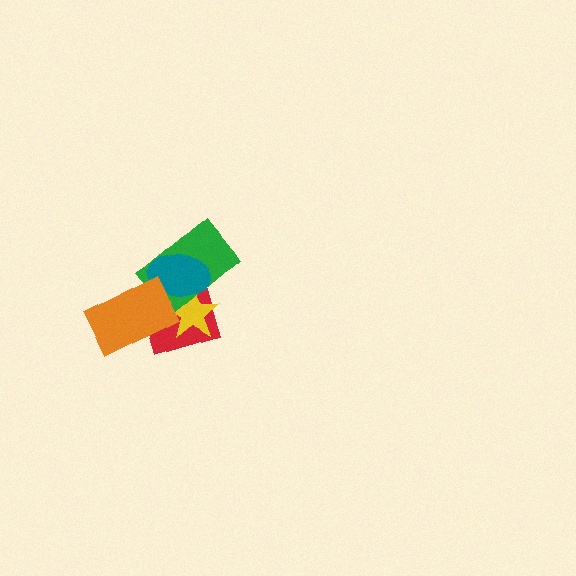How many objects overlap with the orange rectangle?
4 objects overlap with the orange rectangle.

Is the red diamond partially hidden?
Yes, it is partially covered by another shape.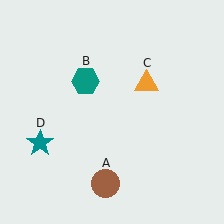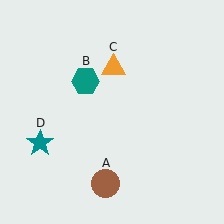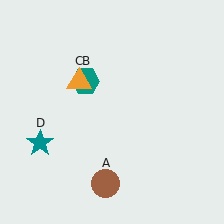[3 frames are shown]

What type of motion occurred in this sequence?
The orange triangle (object C) rotated counterclockwise around the center of the scene.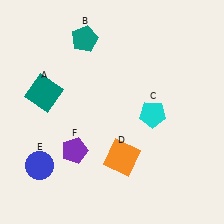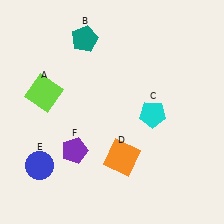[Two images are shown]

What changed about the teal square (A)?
In Image 1, A is teal. In Image 2, it changed to lime.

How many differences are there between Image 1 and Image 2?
There is 1 difference between the two images.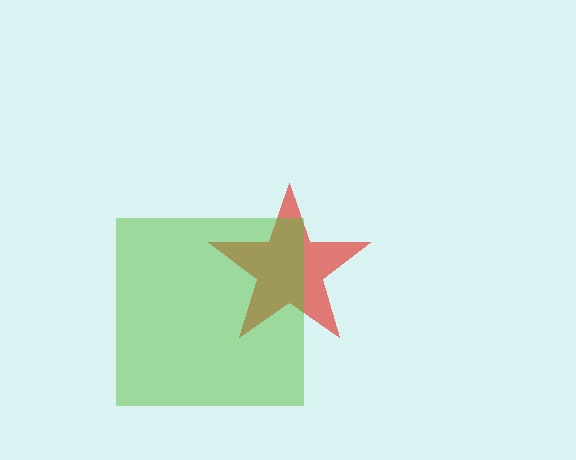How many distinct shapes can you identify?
There are 2 distinct shapes: a red star, a lime square.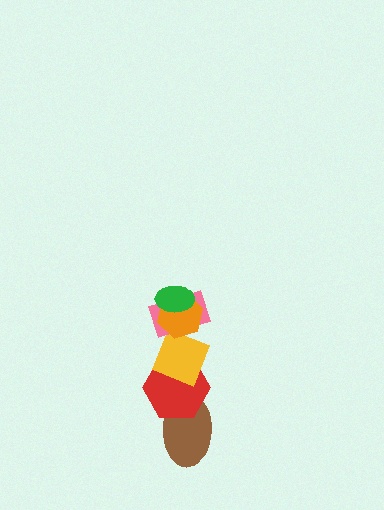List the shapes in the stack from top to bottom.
From top to bottom: the green ellipse, the orange hexagon, the pink rectangle, the yellow diamond, the red hexagon, the brown ellipse.